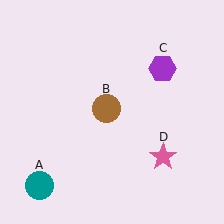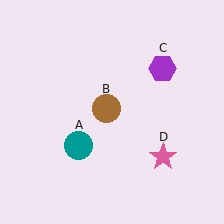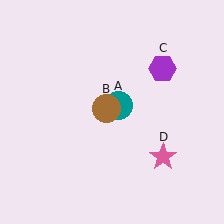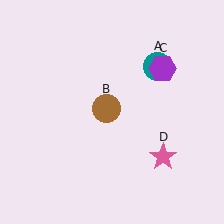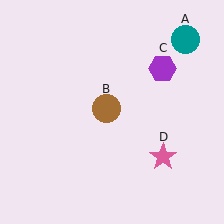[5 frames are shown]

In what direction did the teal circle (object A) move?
The teal circle (object A) moved up and to the right.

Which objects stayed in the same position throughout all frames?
Brown circle (object B) and purple hexagon (object C) and pink star (object D) remained stationary.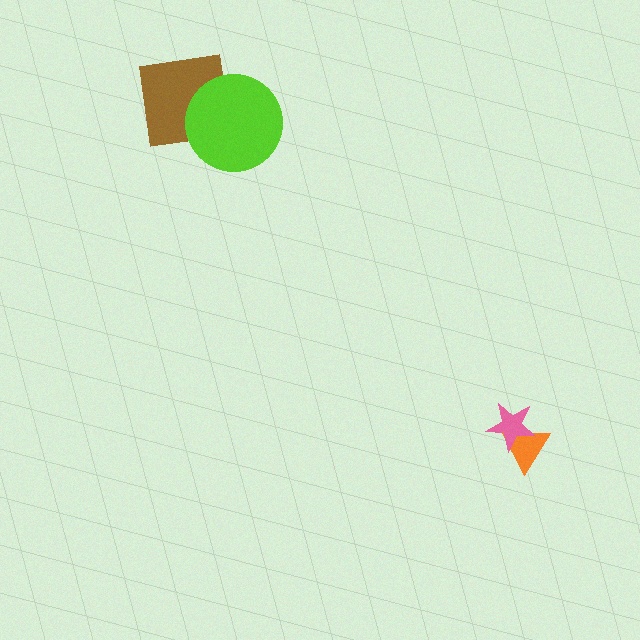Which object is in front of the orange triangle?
The pink star is in front of the orange triangle.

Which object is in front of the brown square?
The lime circle is in front of the brown square.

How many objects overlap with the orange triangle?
1 object overlaps with the orange triangle.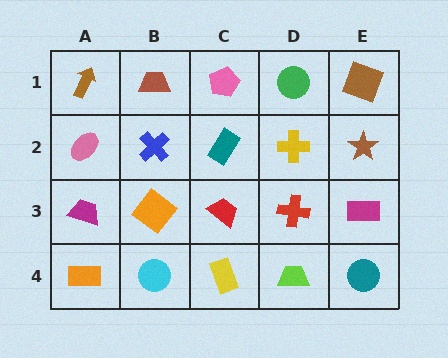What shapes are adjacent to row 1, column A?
A pink ellipse (row 2, column A), a brown trapezoid (row 1, column B).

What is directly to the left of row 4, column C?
A cyan circle.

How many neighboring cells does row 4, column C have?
3.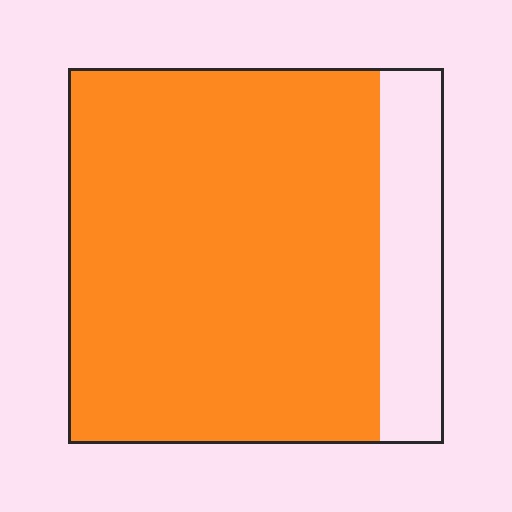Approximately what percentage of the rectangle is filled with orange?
Approximately 85%.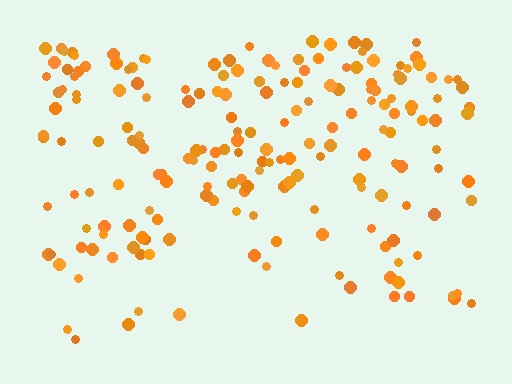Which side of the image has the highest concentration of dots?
The top.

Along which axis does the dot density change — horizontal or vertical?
Vertical.